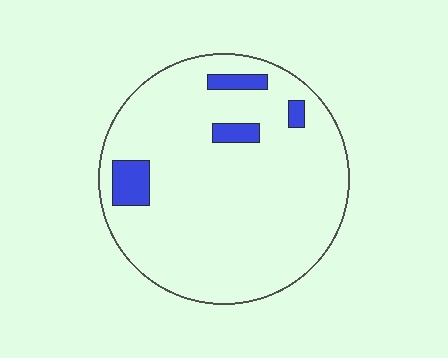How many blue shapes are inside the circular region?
4.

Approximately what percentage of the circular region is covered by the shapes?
Approximately 10%.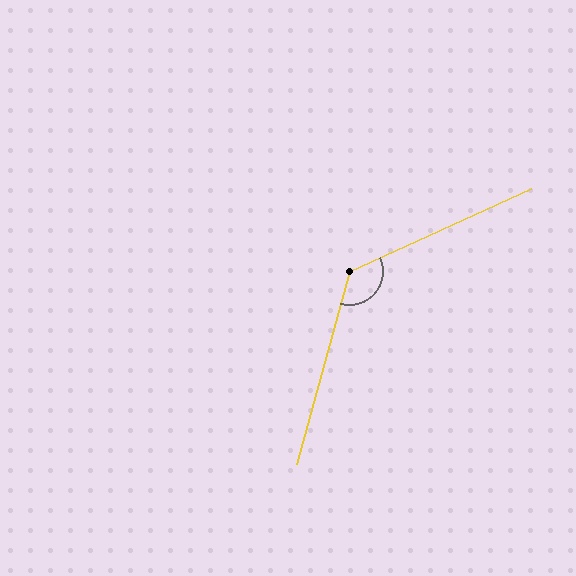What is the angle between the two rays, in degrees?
Approximately 130 degrees.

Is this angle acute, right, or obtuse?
It is obtuse.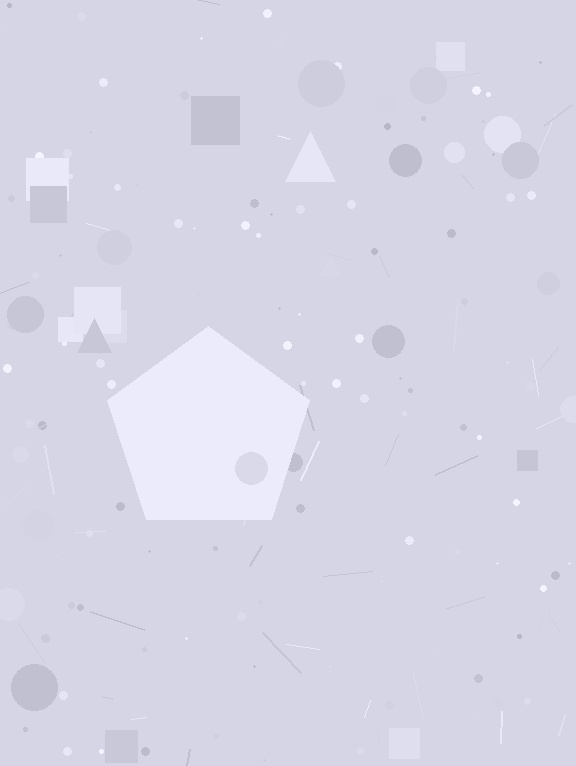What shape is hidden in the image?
A pentagon is hidden in the image.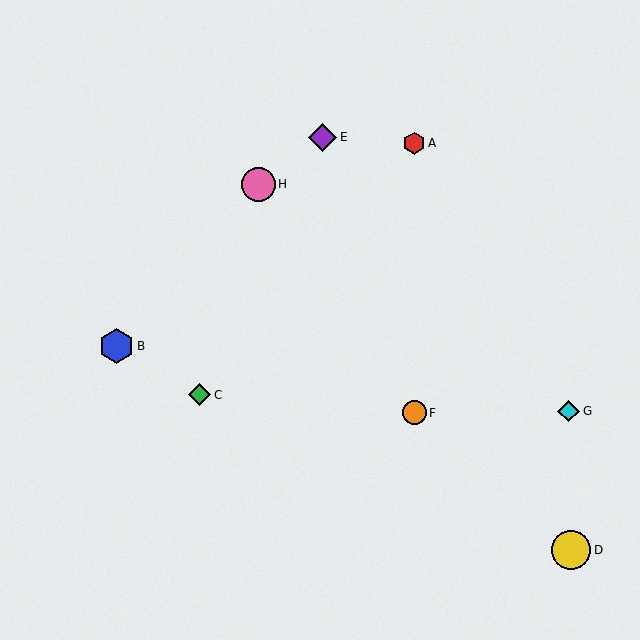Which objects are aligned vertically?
Objects A, F are aligned vertically.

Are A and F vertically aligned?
Yes, both are at x≈414.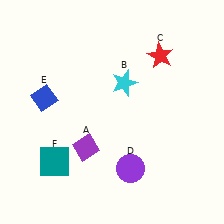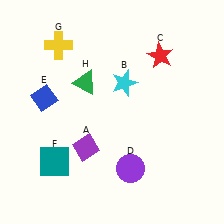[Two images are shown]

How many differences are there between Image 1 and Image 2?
There are 2 differences between the two images.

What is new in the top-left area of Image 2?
A green triangle (H) was added in the top-left area of Image 2.